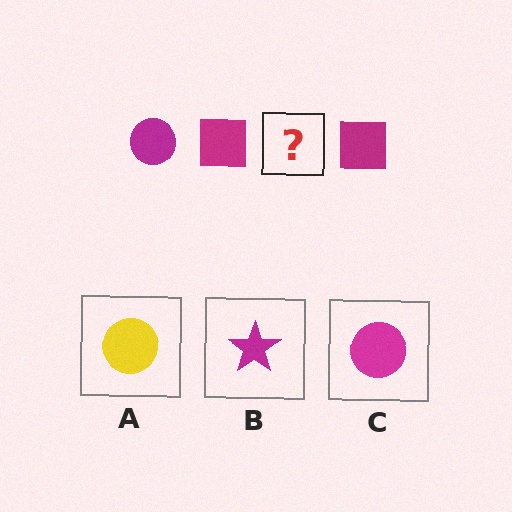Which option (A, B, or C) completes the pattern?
C.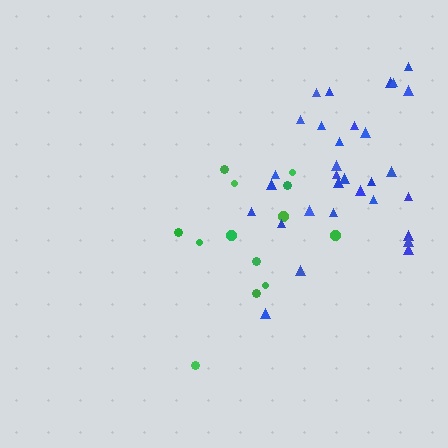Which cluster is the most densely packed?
Blue.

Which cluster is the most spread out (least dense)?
Green.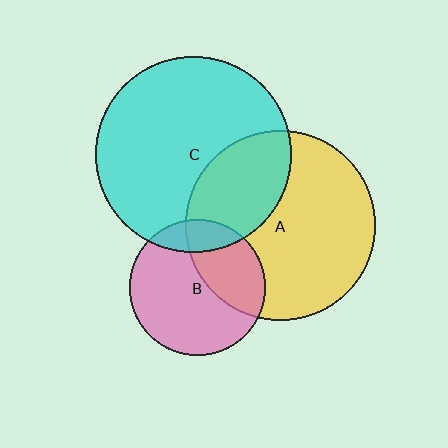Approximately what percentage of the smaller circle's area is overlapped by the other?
Approximately 15%.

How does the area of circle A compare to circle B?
Approximately 2.0 times.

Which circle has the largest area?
Circle C (cyan).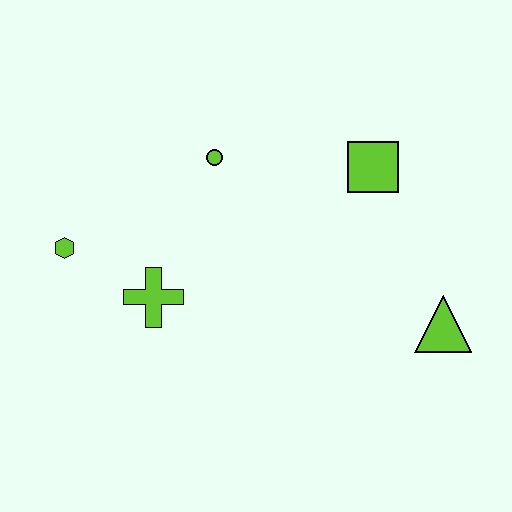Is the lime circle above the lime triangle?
Yes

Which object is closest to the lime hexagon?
The lime cross is closest to the lime hexagon.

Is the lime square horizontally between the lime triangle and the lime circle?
Yes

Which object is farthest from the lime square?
The lime hexagon is farthest from the lime square.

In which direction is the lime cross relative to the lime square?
The lime cross is to the left of the lime square.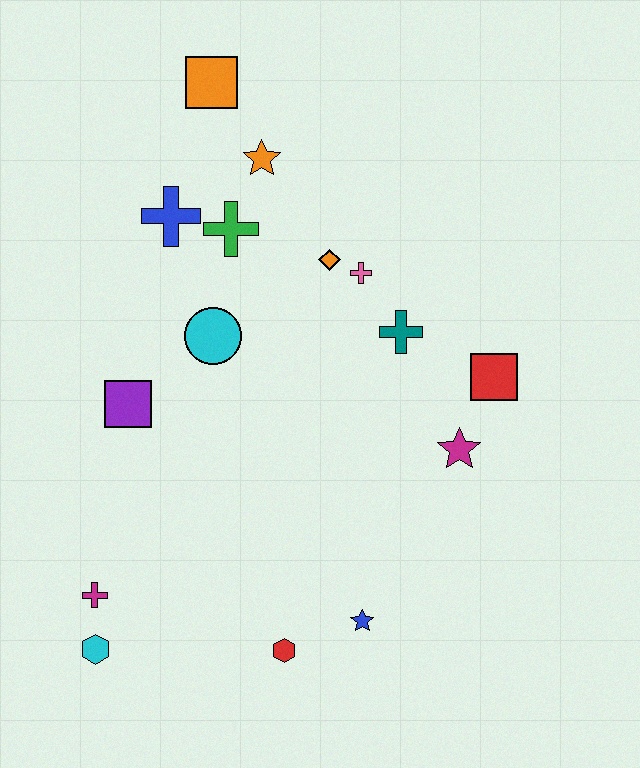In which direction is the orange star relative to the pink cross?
The orange star is above the pink cross.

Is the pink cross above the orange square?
No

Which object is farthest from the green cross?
The cyan hexagon is farthest from the green cross.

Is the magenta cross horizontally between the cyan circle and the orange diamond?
No